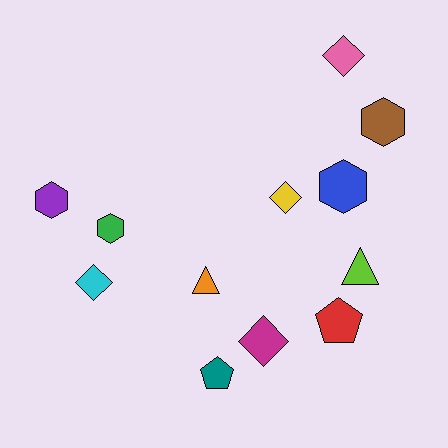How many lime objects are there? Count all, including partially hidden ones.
There is 1 lime object.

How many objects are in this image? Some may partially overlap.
There are 12 objects.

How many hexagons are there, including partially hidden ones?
There are 4 hexagons.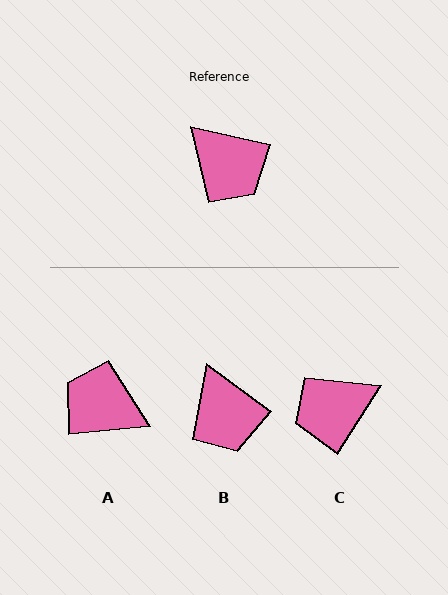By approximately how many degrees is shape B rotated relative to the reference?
Approximately 24 degrees clockwise.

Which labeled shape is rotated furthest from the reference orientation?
A, about 161 degrees away.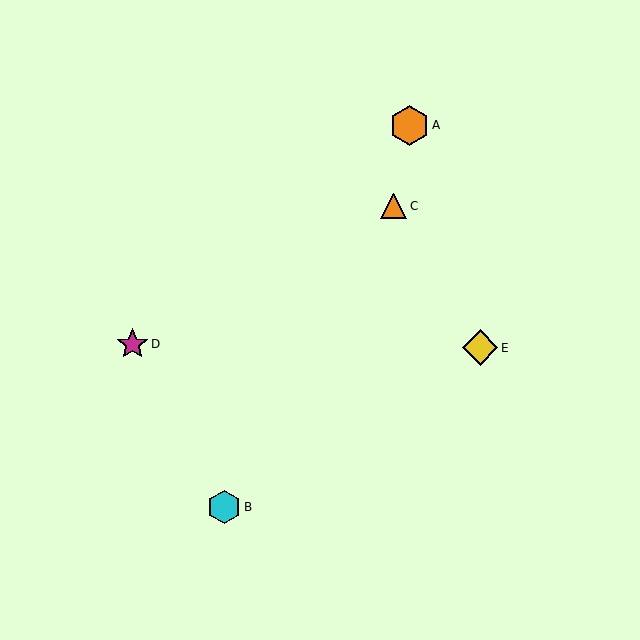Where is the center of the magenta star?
The center of the magenta star is at (132, 344).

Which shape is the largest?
The orange hexagon (labeled A) is the largest.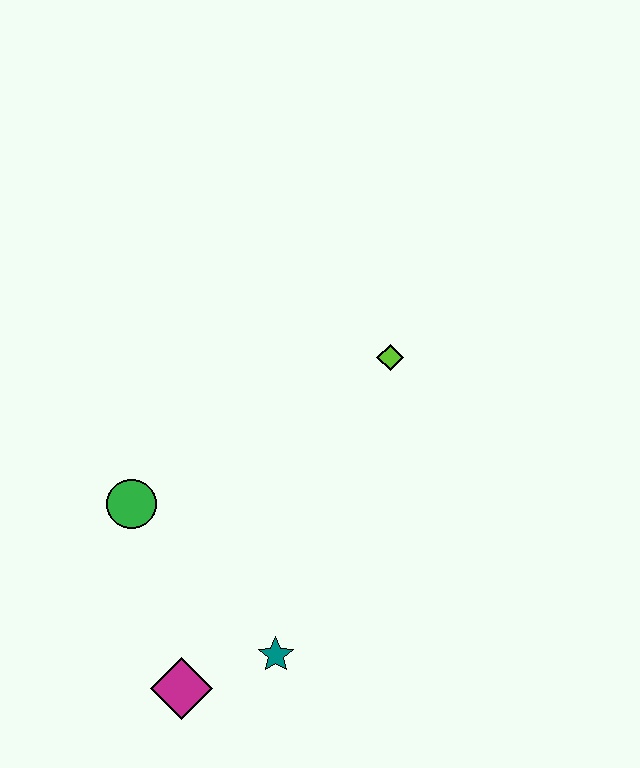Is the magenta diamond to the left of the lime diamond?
Yes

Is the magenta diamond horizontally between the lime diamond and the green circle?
Yes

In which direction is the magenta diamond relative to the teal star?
The magenta diamond is to the left of the teal star.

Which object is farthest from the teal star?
The lime diamond is farthest from the teal star.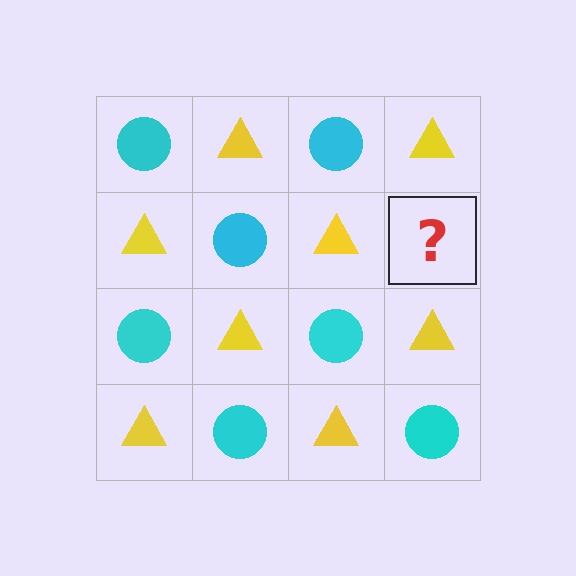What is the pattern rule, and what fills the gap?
The rule is that it alternates cyan circle and yellow triangle in a checkerboard pattern. The gap should be filled with a cyan circle.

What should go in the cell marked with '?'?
The missing cell should contain a cyan circle.